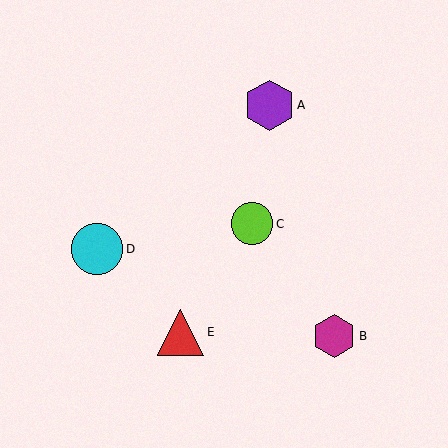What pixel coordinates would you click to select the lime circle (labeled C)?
Click at (252, 224) to select the lime circle C.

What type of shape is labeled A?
Shape A is a purple hexagon.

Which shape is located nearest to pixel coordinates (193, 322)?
The red triangle (labeled E) at (181, 332) is nearest to that location.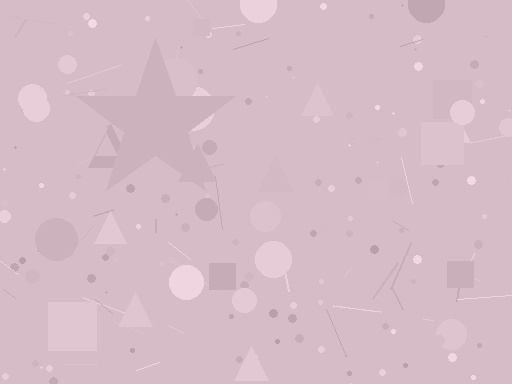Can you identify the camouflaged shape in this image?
The camouflaged shape is a star.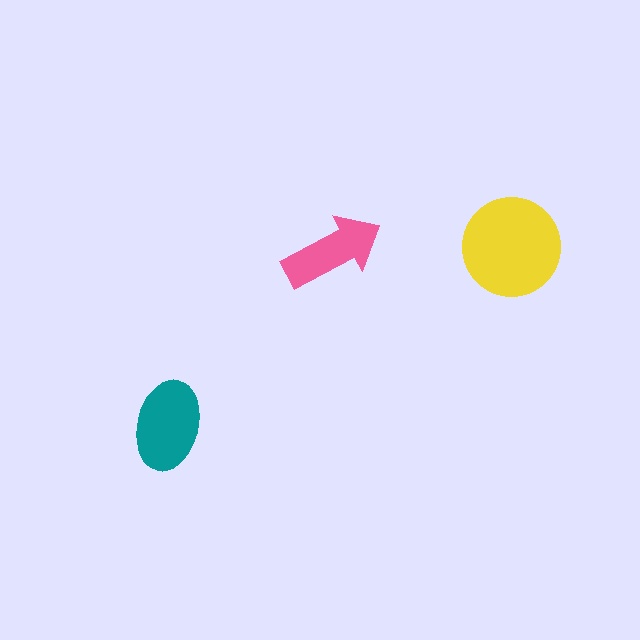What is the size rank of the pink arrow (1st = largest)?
3rd.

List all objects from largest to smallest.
The yellow circle, the teal ellipse, the pink arrow.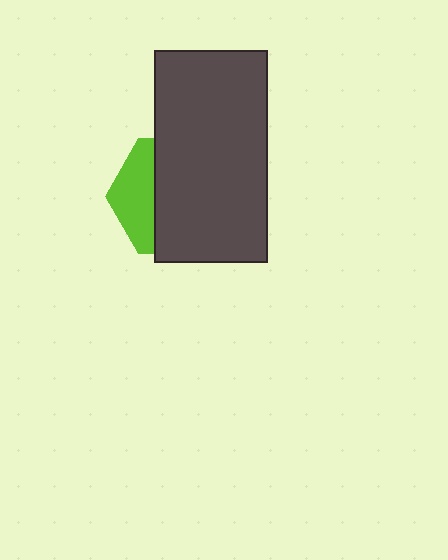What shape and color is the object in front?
The object in front is a dark gray rectangle.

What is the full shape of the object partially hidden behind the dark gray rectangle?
The partially hidden object is a lime hexagon.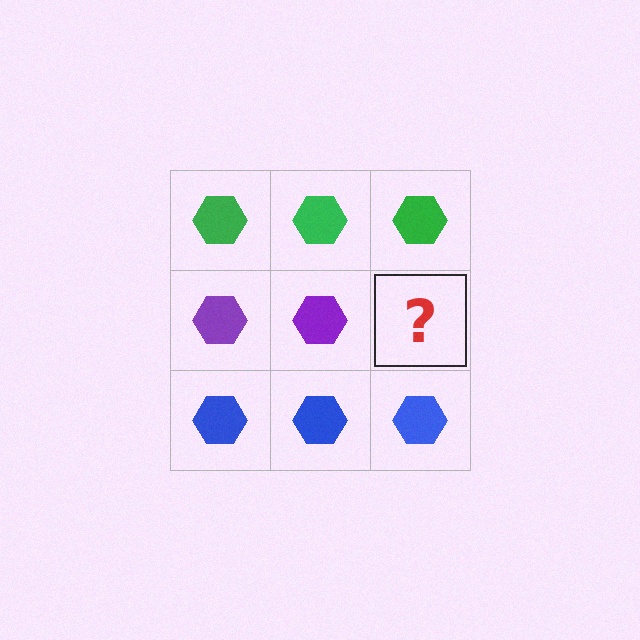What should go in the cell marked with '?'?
The missing cell should contain a purple hexagon.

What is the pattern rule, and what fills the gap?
The rule is that each row has a consistent color. The gap should be filled with a purple hexagon.